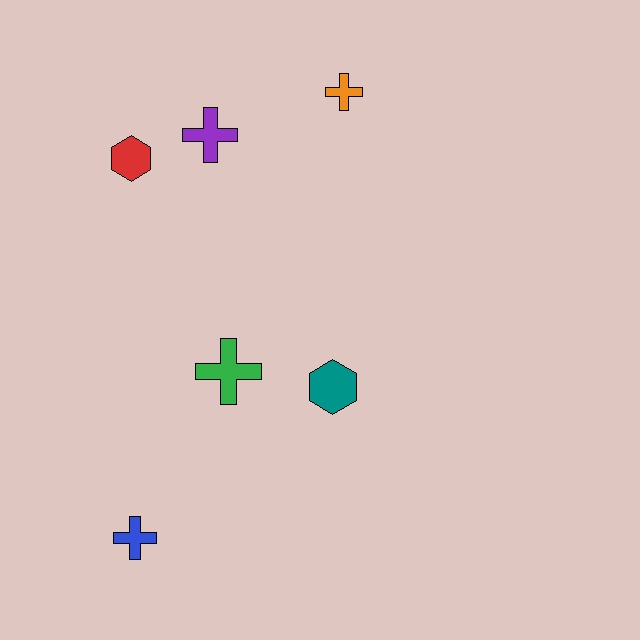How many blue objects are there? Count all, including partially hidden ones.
There is 1 blue object.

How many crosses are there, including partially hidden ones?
There are 4 crosses.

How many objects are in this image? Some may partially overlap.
There are 6 objects.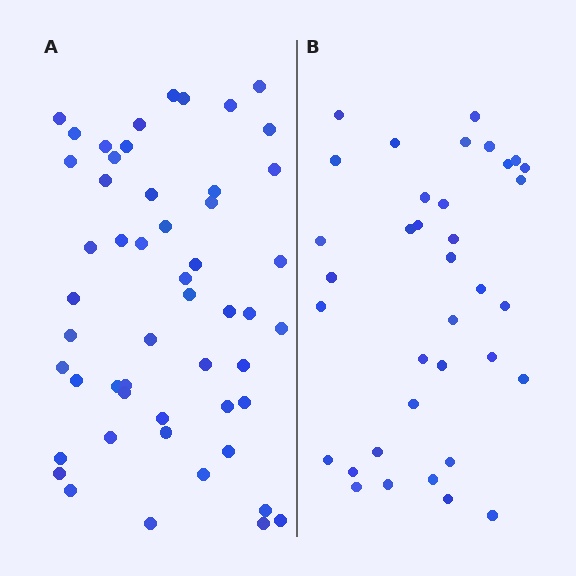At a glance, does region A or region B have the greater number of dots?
Region A (the left region) has more dots.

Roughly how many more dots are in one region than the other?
Region A has approximately 15 more dots than region B.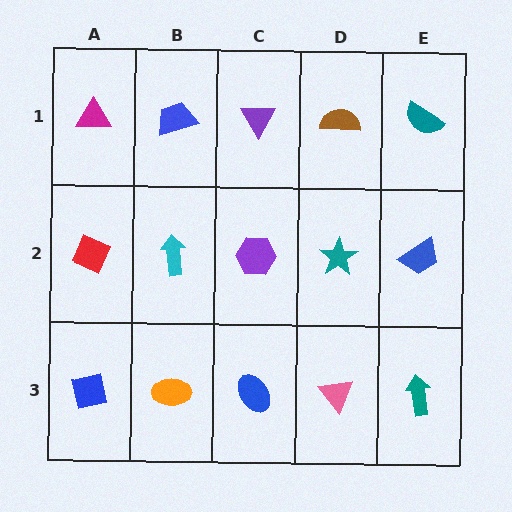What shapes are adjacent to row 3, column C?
A purple hexagon (row 2, column C), an orange ellipse (row 3, column B), a pink triangle (row 3, column D).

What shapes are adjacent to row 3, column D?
A teal star (row 2, column D), a blue ellipse (row 3, column C), a teal arrow (row 3, column E).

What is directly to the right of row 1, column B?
A purple triangle.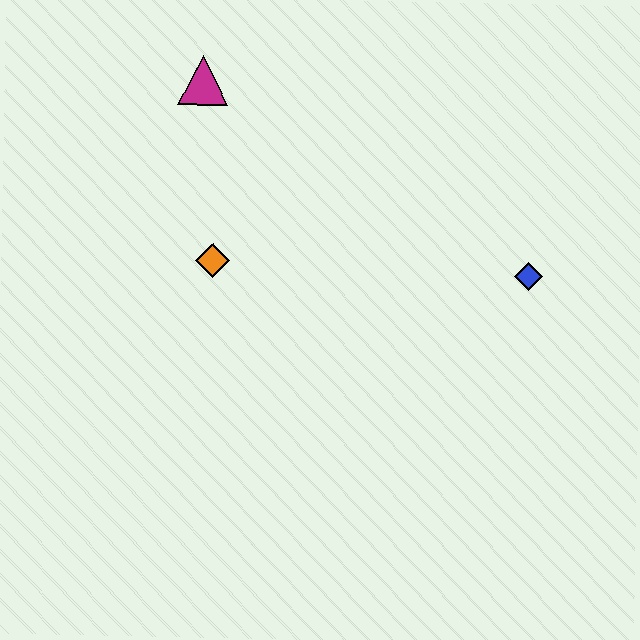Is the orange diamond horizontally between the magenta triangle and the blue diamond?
Yes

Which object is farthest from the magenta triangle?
The blue diamond is farthest from the magenta triangle.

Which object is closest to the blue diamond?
The orange diamond is closest to the blue diamond.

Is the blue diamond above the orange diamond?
No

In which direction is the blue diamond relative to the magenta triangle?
The blue diamond is to the right of the magenta triangle.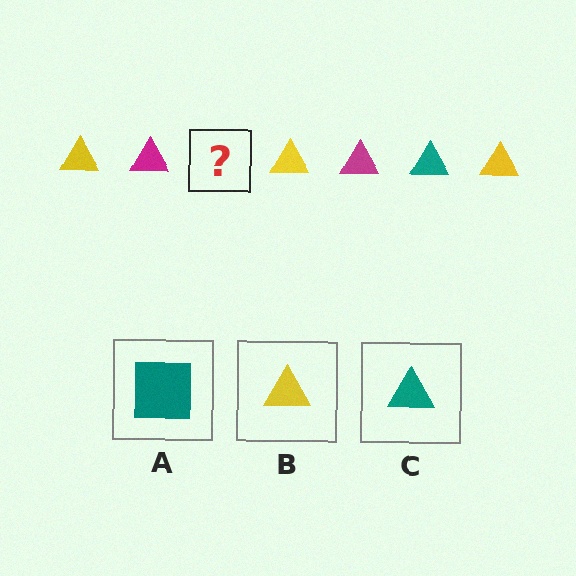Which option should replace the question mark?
Option C.